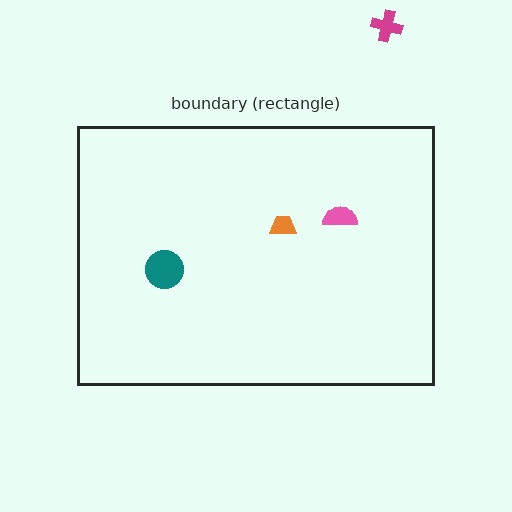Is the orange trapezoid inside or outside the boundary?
Inside.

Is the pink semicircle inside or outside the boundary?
Inside.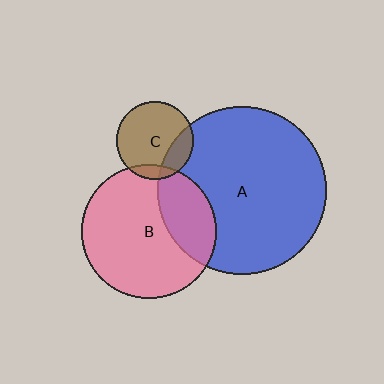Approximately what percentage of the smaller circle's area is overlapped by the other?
Approximately 10%.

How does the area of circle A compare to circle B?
Approximately 1.6 times.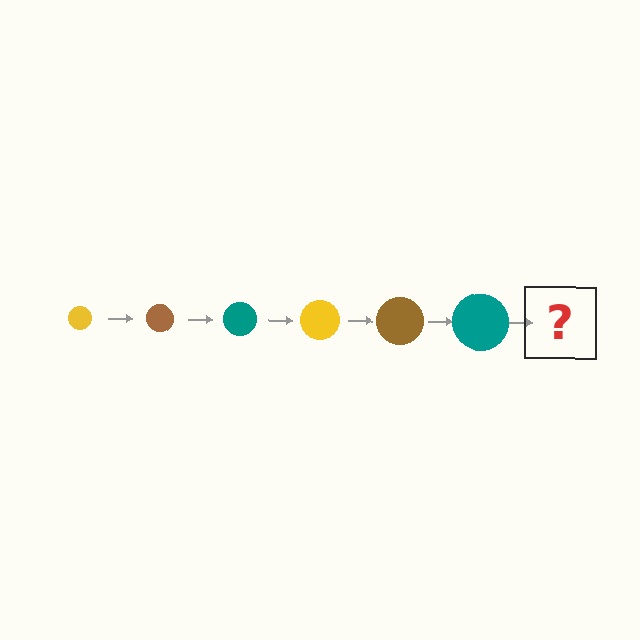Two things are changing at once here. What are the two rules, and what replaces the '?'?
The two rules are that the circle grows larger each step and the color cycles through yellow, brown, and teal. The '?' should be a yellow circle, larger than the previous one.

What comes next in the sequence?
The next element should be a yellow circle, larger than the previous one.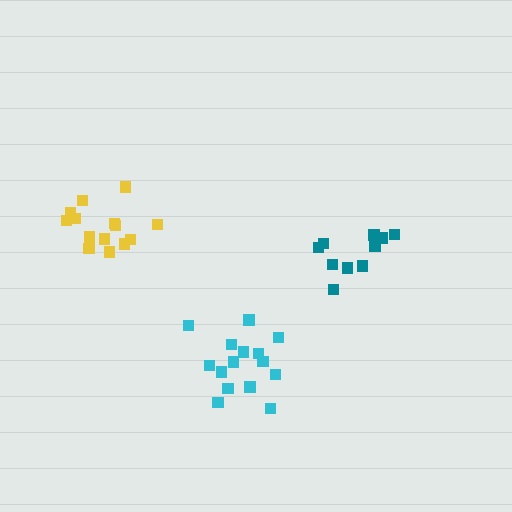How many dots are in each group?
Group 1: 10 dots, Group 2: 14 dots, Group 3: 15 dots (39 total).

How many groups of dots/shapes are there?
There are 3 groups.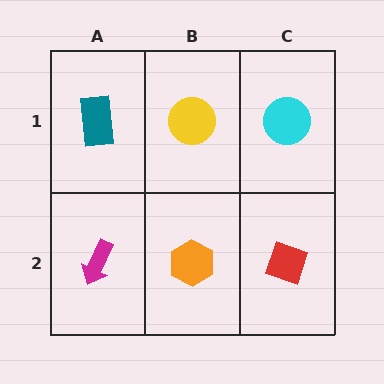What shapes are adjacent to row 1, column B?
An orange hexagon (row 2, column B), a teal rectangle (row 1, column A), a cyan circle (row 1, column C).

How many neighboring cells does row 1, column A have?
2.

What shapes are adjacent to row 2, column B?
A yellow circle (row 1, column B), a magenta arrow (row 2, column A), a red diamond (row 2, column C).